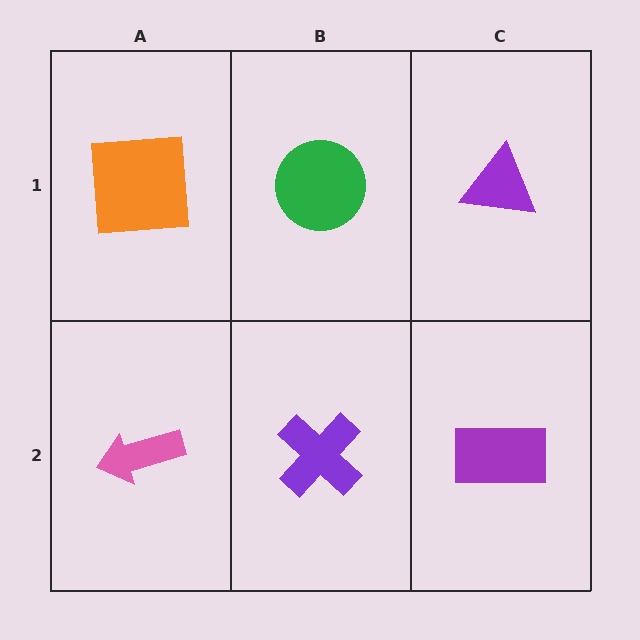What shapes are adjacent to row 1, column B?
A purple cross (row 2, column B), an orange square (row 1, column A), a purple triangle (row 1, column C).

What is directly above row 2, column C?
A purple triangle.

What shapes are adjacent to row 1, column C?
A purple rectangle (row 2, column C), a green circle (row 1, column B).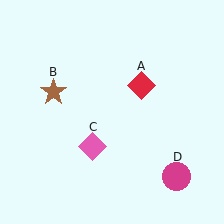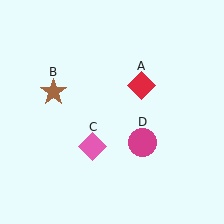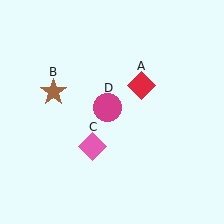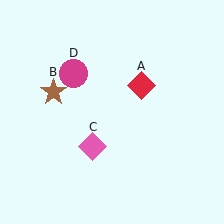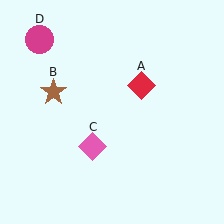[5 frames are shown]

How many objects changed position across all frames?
1 object changed position: magenta circle (object D).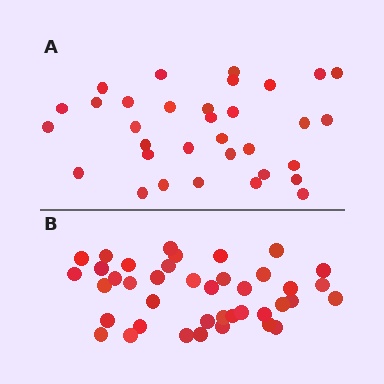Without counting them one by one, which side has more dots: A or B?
Region B (the bottom region) has more dots.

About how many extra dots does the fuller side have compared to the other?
Region B has roughly 8 or so more dots than region A.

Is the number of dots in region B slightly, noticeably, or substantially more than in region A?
Region B has only slightly more — the two regions are fairly close. The ratio is roughly 1.2 to 1.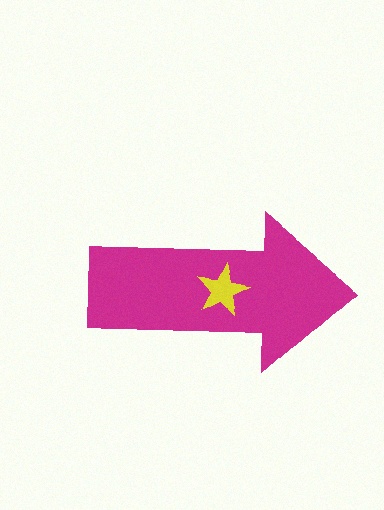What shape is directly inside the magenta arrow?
The yellow star.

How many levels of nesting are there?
2.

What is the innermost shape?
The yellow star.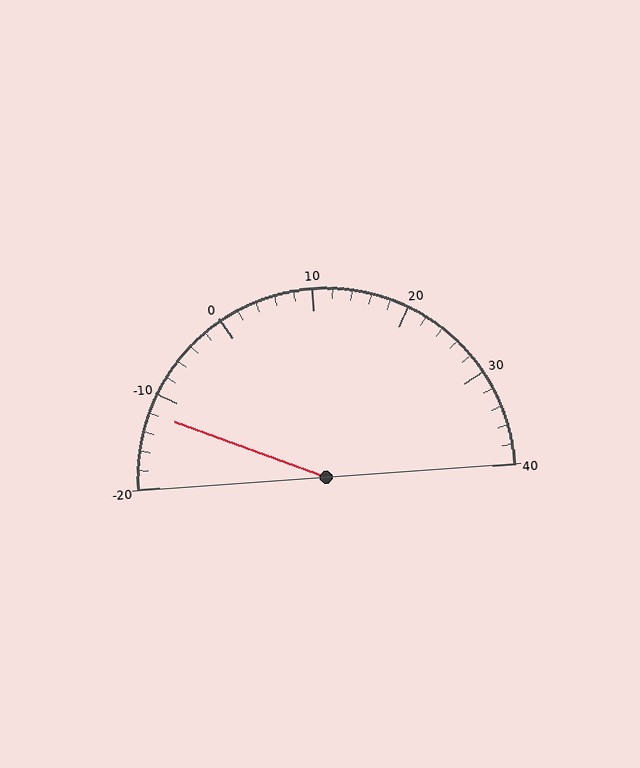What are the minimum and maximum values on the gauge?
The gauge ranges from -20 to 40.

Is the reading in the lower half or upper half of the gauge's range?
The reading is in the lower half of the range (-20 to 40).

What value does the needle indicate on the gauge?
The needle indicates approximately -12.